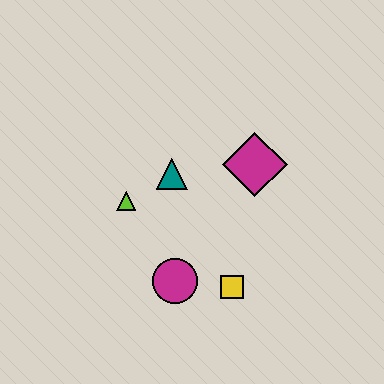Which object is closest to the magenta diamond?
The teal triangle is closest to the magenta diamond.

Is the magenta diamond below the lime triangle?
No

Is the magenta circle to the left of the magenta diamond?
Yes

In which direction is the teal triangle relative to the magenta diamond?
The teal triangle is to the left of the magenta diamond.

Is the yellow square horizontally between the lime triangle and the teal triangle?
No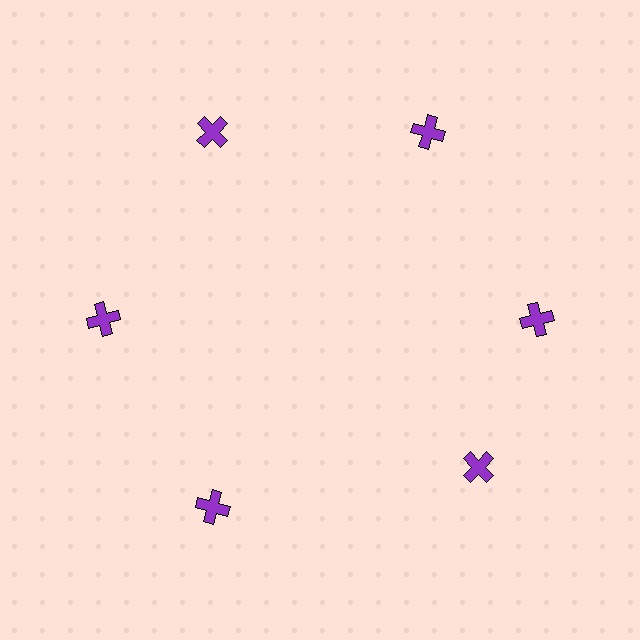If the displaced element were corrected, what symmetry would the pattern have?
It would have 6-fold rotational symmetry — the pattern would map onto itself every 60 degrees.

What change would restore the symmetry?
The symmetry would be restored by rotating it back into even spacing with its neighbors so that all 6 crosses sit at equal angles and equal distance from the center.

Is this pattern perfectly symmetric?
No. The 6 purple crosses are arranged in a ring, but one element near the 5 o'clock position is rotated out of alignment along the ring, breaking the 6-fold rotational symmetry.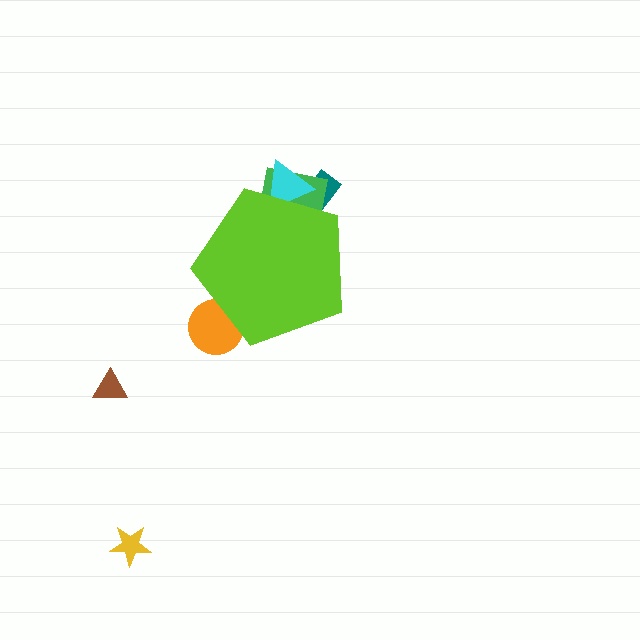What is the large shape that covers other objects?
A lime pentagon.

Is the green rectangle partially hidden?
Yes, the green rectangle is partially hidden behind the lime pentagon.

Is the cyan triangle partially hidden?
Yes, the cyan triangle is partially hidden behind the lime pentagon.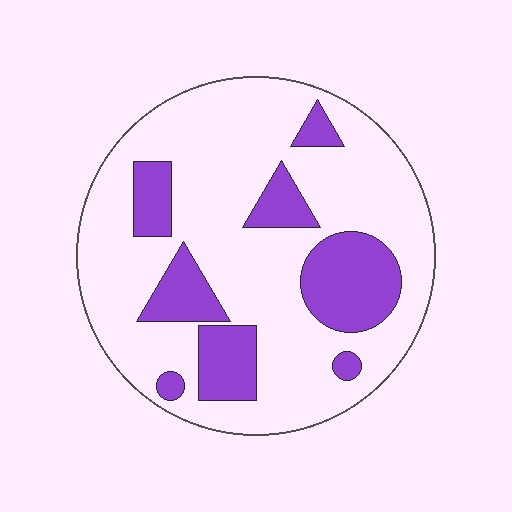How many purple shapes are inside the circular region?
8.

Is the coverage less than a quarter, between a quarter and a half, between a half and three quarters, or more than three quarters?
Less than a quarter.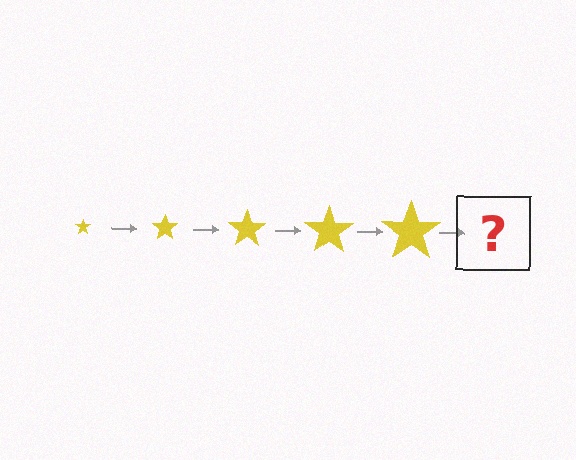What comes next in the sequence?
The next element should be a yellow star, larger than the previous one.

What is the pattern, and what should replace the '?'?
The pattern is that the star gets progressively larger each step. The '?' should be a yellow star, larger than the previous one.